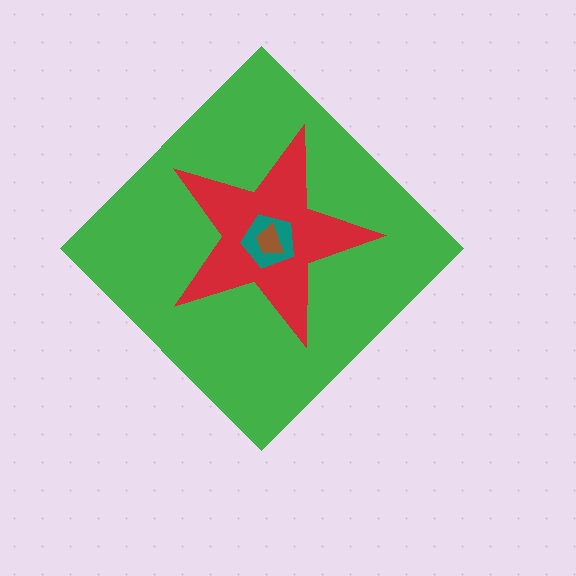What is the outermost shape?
The green diamond.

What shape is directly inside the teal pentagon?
The brown trapezoid.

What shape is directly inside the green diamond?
The red star.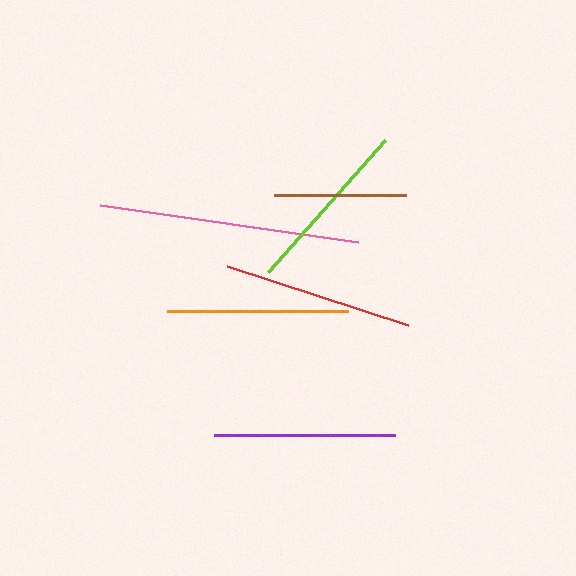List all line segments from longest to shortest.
From longest to shortest: pink, red, orange, purple, lime, brown.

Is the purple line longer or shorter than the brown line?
The purple line is longer than the brown line.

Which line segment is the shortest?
The brown line is the shortest at approximately 132 pixels.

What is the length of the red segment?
The red segment is approximately 191 pixels long.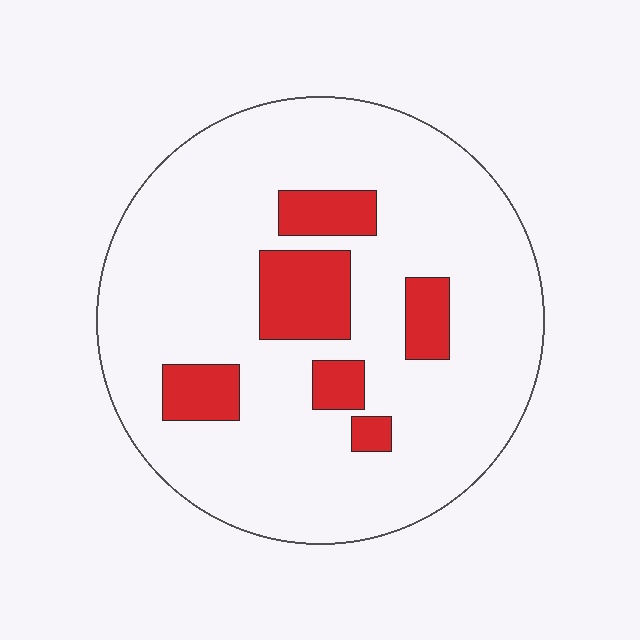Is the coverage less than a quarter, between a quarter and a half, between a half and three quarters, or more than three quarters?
Less than a quarter.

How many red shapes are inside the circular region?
6.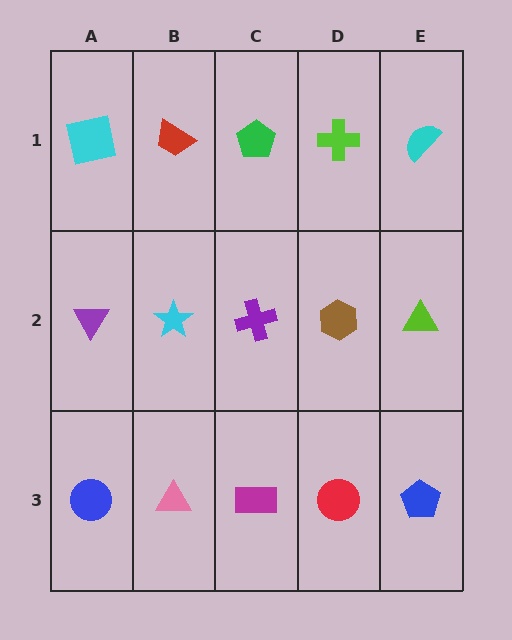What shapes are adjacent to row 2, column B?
A red trapezoid (row 1, column B), a pink triangle (row 3, column B), a purple triangle (row 2, column A), a purple cross (row 2, column C).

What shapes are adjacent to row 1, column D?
A brown hexagon (row 2, column D), a green pentagon (row 1, column C), a cyan semicircle (row 1, column E).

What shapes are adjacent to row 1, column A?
A purple triangle (row 2, column A), a red trapezoid (row 1, column B).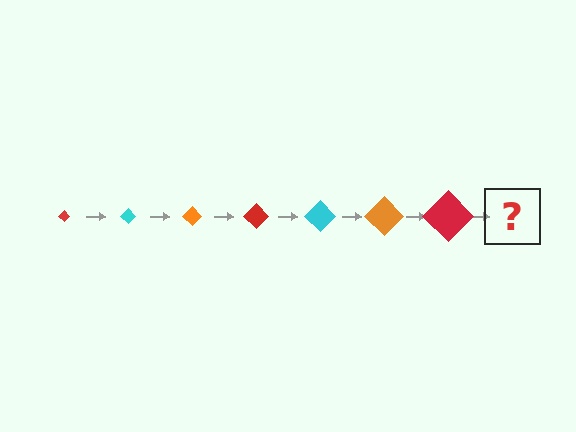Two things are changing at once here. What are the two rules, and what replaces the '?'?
The two rules are that the diamond grows larger each step and the color cycles through red, cyan, and orange. The '?' should be a cyan diamond, larger than the previous one.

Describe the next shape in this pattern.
It should be a cyan diamond, larger than the previous one.